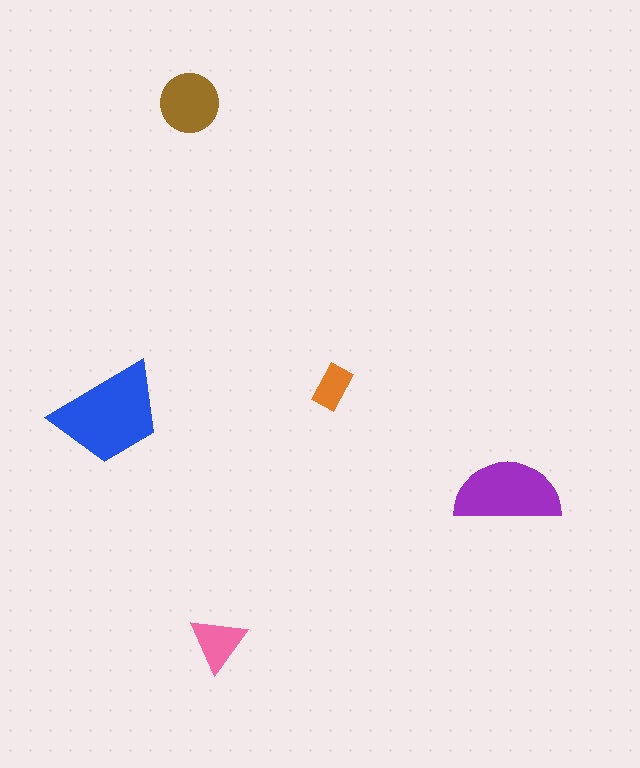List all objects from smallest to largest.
The orange rectangle, the pink triangle, the brown circle, the purple semicircle, the blue trapezoid.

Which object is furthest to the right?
The purple semicircle is rightmost.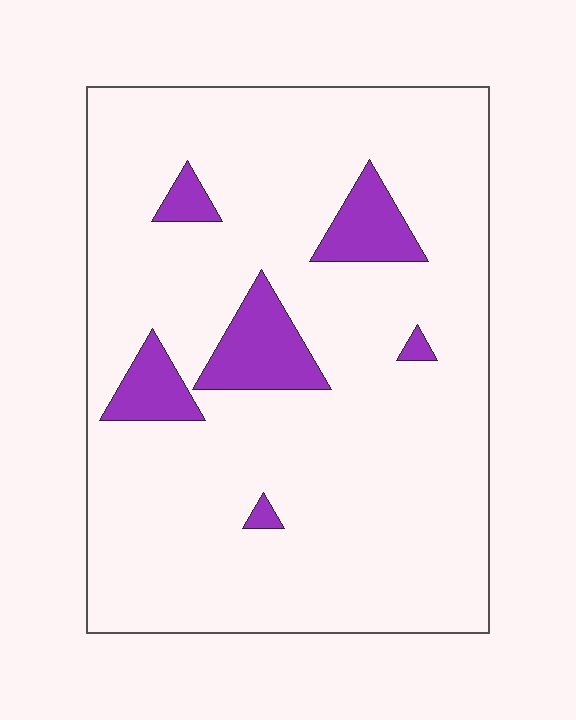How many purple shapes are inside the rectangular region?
6.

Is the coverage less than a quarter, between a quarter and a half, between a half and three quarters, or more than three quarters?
Less than a quarter.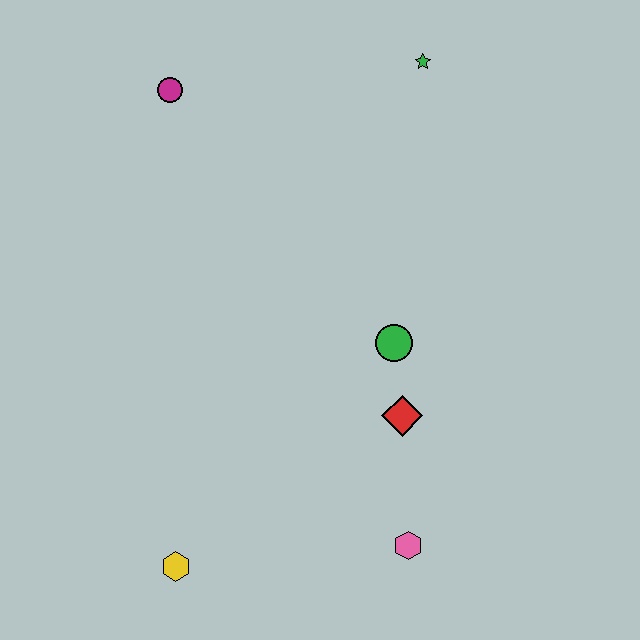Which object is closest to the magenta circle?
The green star is closest to the magenta circle.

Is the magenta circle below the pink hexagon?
No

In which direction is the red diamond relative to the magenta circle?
The red diamond is below the magenta circle.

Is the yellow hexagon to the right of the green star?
No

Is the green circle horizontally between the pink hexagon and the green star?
No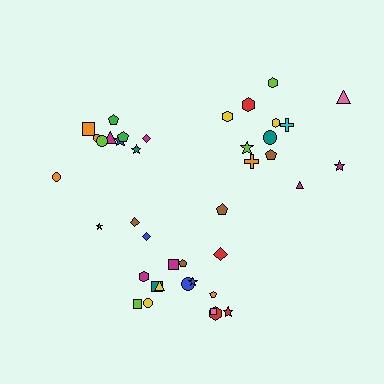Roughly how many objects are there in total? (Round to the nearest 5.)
Roughly 40 objects in total.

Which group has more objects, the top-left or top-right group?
The top-right group.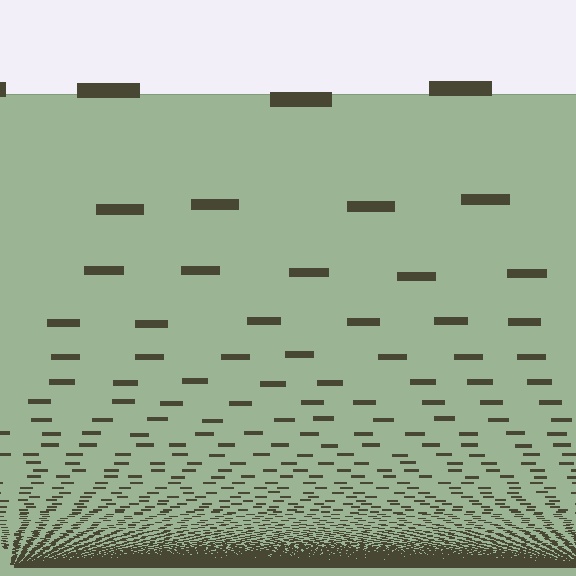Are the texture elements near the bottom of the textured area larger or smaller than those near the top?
Smaller. The gradient is inverted — elements near the bottom are smaller and denser.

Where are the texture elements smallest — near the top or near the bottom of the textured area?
Near the bottom.